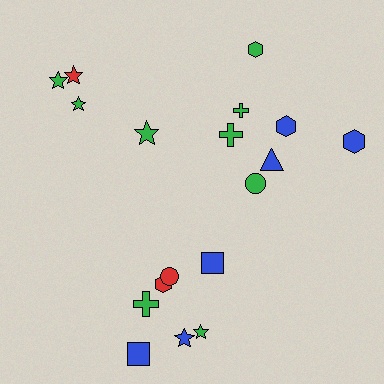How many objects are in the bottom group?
There are 7 objects.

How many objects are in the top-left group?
There are 4 objects.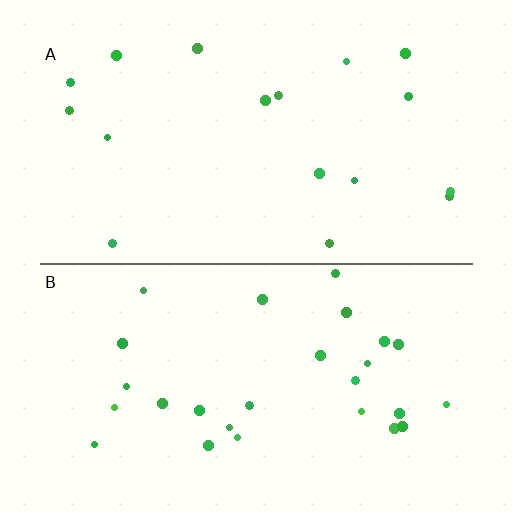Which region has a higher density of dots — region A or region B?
B (the bottom).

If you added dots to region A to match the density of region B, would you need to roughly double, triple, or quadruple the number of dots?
Approximately double.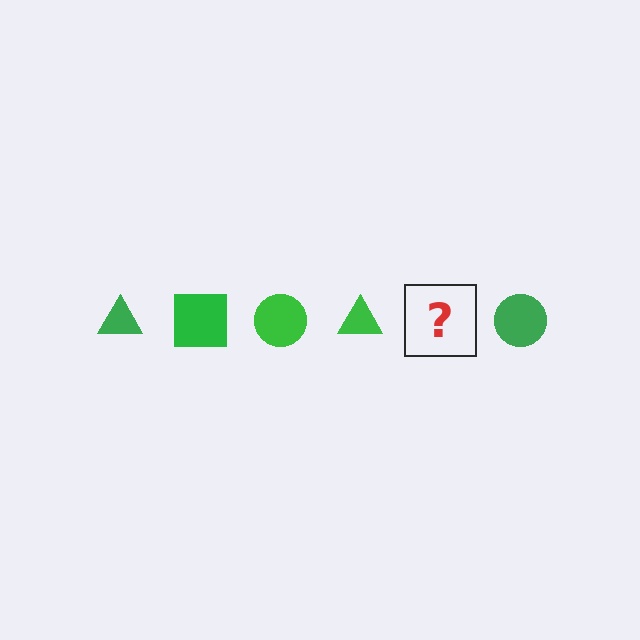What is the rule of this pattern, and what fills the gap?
The rule is that the pattern cycles through triangle, square, circle shapes in green. The gap should be filled with a green square.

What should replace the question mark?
The question mark should be replaced with a green square.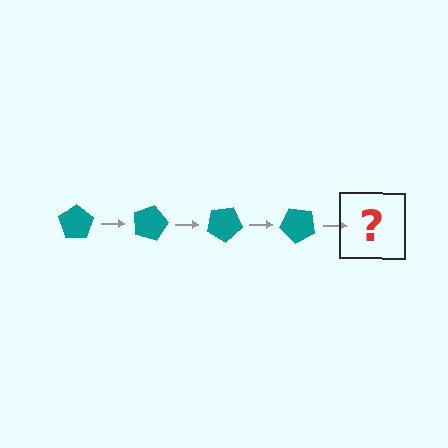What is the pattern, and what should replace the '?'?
The pattern is that the pentagon rotates 15 degrees each step. The '?' should be a teal pentagon rotated 60 degrees.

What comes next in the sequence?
The next element should be a teal pentagon rotated 60 degrees.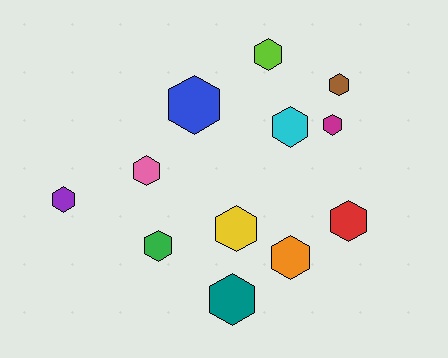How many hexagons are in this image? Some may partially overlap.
There are 12 hexagons.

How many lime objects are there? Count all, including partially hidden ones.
There is 1 lime object.